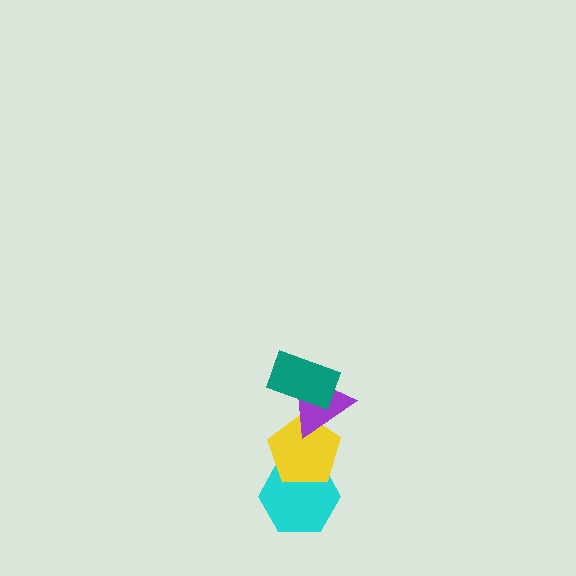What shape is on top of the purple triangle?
The teal rectangle is on top of the purple triangle.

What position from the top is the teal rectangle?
The teal rectangle is 1st from the top.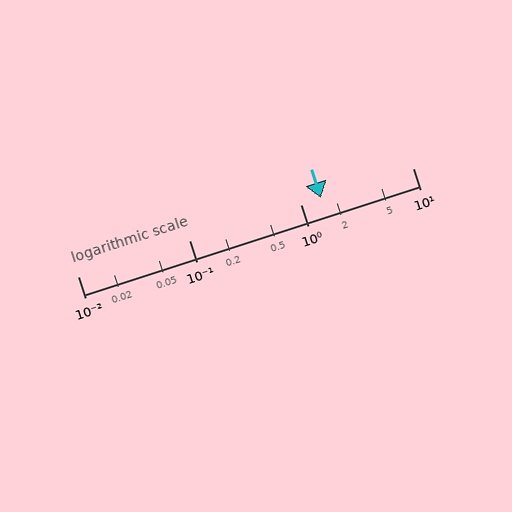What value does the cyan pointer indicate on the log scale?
The pointer indicates approximately 1.5.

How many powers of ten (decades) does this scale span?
The scale spans 3 decades, from 0.01 to 10.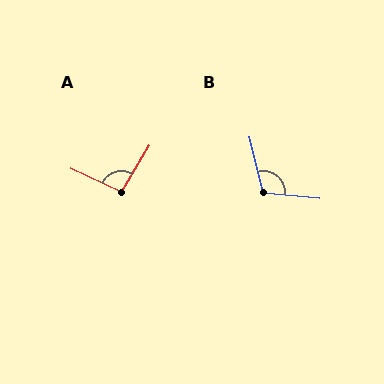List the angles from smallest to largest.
A (96°), B (109°).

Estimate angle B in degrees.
Approximately 109 degrees.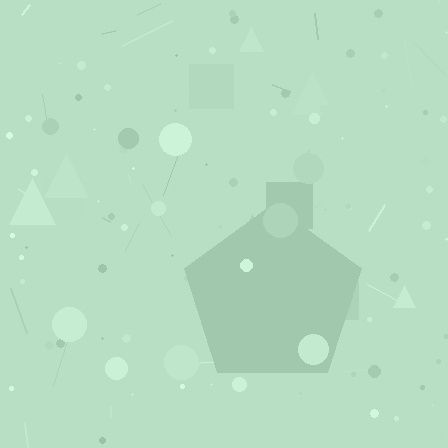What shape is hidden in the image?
A pentagon is hidden in the image.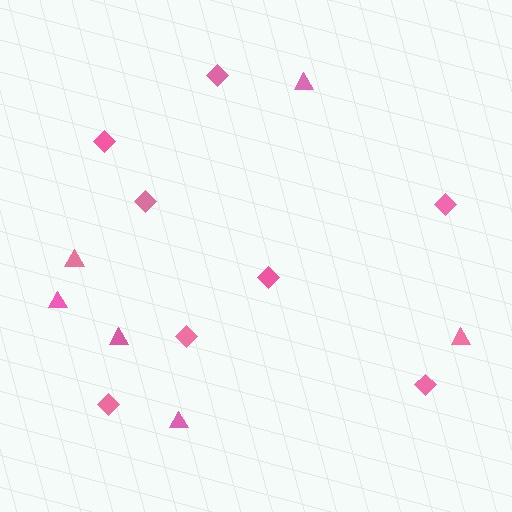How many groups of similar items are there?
There are 2 groups: one group of triangles (6) and one group of diamonds (8).